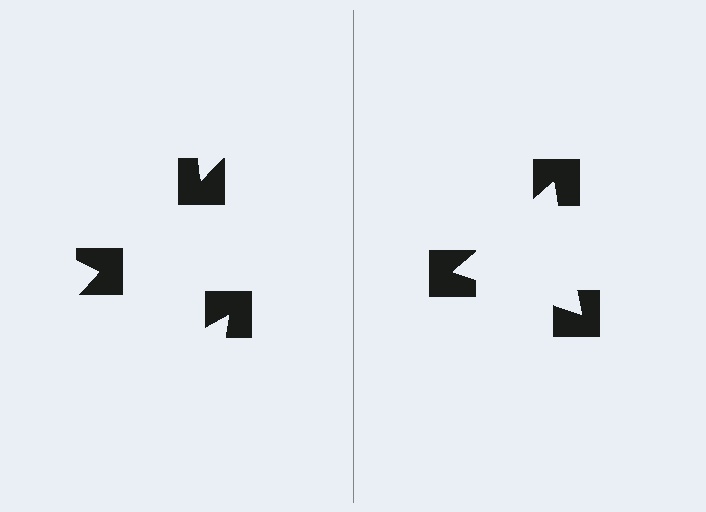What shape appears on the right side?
An illusory triangle.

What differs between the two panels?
The notched squares are positioned identically on both sides; only the wedge orientations differ. On the right they align to a triangle; on the left they are misaligned.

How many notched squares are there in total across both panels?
6 — 3 on each side.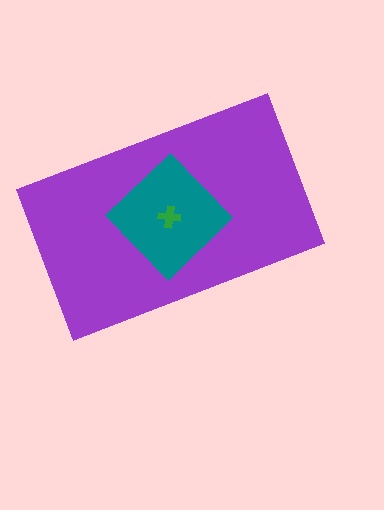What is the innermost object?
The green cross.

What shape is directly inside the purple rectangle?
The teal diamond.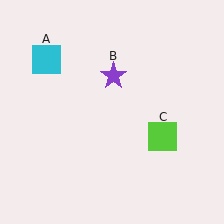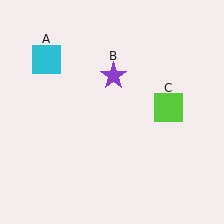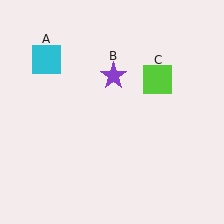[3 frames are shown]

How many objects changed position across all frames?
1 object changed position: lime square (object C).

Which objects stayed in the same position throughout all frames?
Cyan square (object A) and purple star (object B) remained stationary.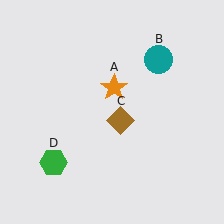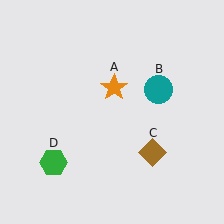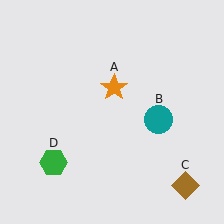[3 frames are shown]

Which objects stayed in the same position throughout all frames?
Orange star (object A) and green hexagon (object D) remained stationary.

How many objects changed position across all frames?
2 objects changed position: teal circle (object B), brown diamond (object C).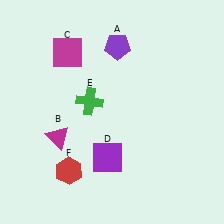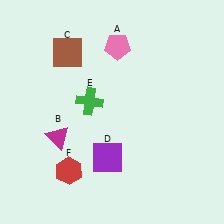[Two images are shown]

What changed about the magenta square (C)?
In Image 1, C is magenta. In Image 2, it changed to brown.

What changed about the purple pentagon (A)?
In Image 1, A is purple. In Image 2, it changed to pink.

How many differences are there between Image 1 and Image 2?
There are 2 differences between the two images.